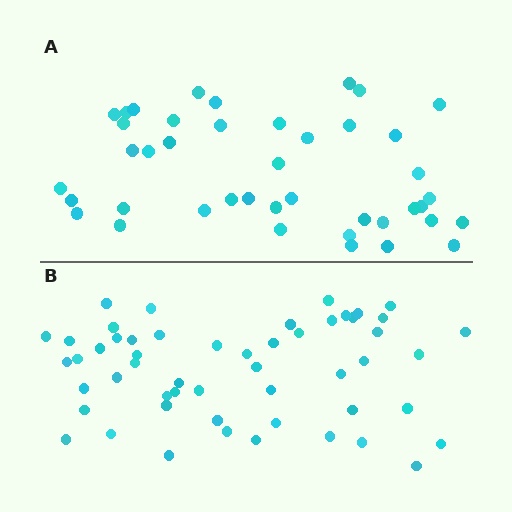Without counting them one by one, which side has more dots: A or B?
Region B (the bottom region) has more dots.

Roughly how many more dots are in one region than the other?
Region B has roughly 12 or so more dots than region A.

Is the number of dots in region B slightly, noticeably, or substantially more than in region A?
Region B has noticeably more, but not dramatically so. The ratio is roughly 1.3 to 1.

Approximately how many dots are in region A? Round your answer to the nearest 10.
About 40 dots. (The exact count is 42, which rounds to 40.)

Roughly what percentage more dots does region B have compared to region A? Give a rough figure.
About 25% more.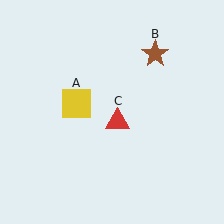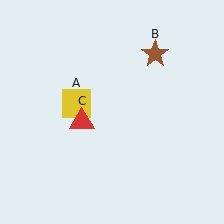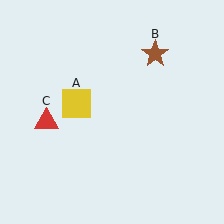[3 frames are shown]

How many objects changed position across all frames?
1 object changed position: red triangle (object C).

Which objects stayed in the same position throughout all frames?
Yellow square (object A) and brown star (object B) remained stationary.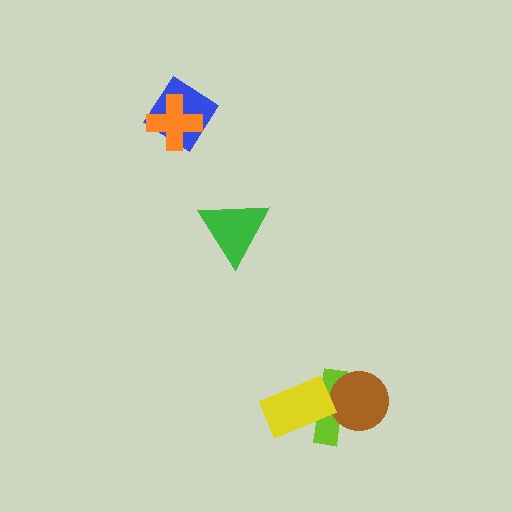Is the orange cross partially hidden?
No, no other shape covers it.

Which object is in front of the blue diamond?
The orange cross is in front of the blue diamond.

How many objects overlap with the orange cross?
1 object overlaps with the orange cross.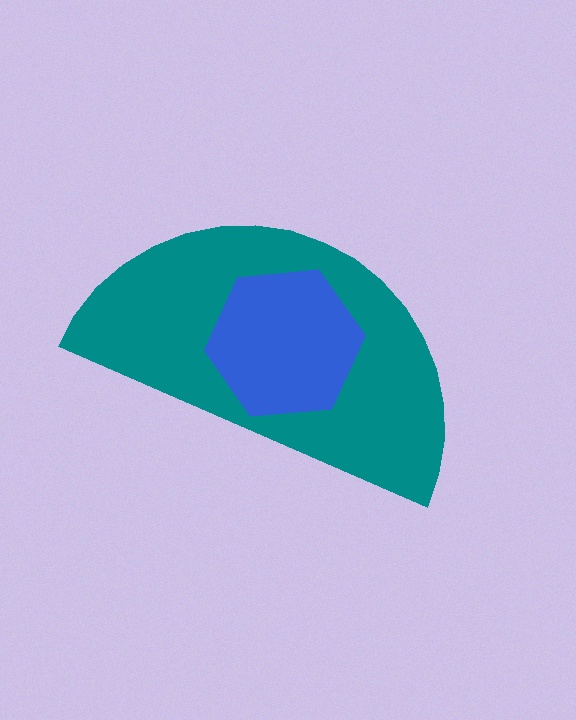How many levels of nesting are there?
2.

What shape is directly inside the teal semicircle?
The blue hexagon.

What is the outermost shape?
The teal semicircle.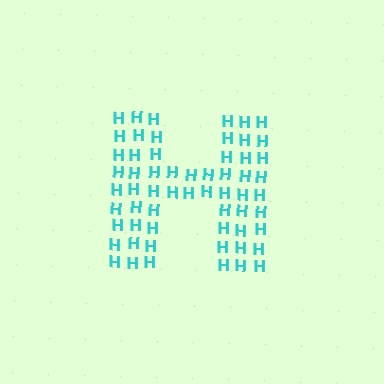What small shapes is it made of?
It is made of small letter H's.